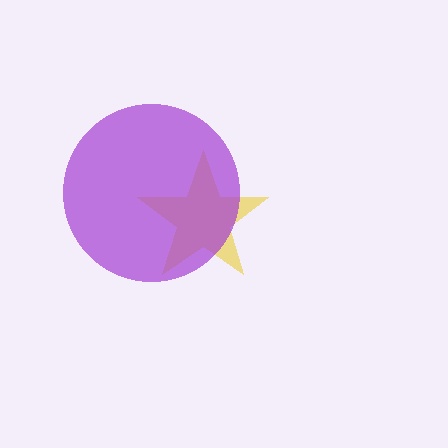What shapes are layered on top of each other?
The layered shapes are: a yellow star, a purple circle.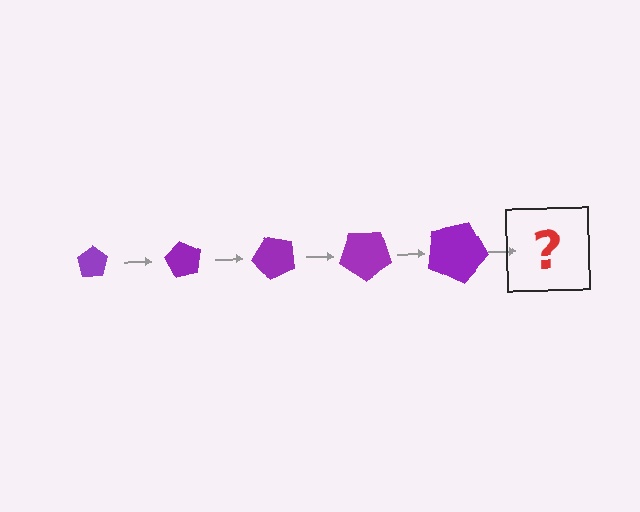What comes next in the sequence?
The next element should be a pentagon, larger than the previous one and rotated 300 degrees from the start.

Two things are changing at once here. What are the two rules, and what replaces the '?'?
The two rules are that the pentagon grows larger each step and it rotates 60 degrees each step. The '?' should be a pentagon, larger than the previous one and rotated 300 degrees from the start.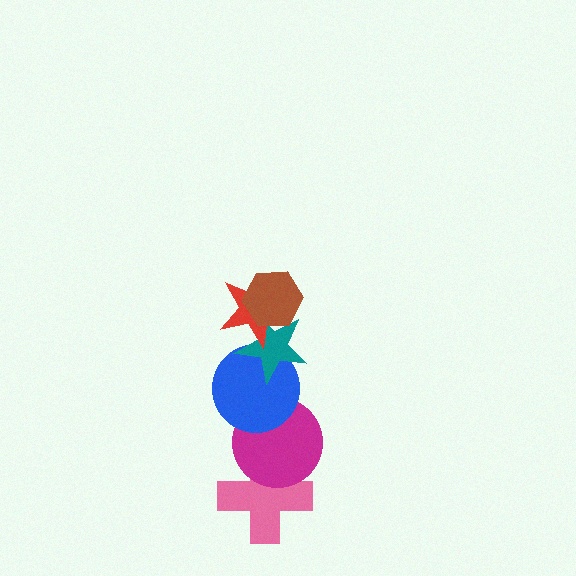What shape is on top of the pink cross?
The magenta circle is on top of the pink cross.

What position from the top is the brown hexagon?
The brown hexagon is 1st from the top.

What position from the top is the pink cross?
The pink cross is 6th from the top.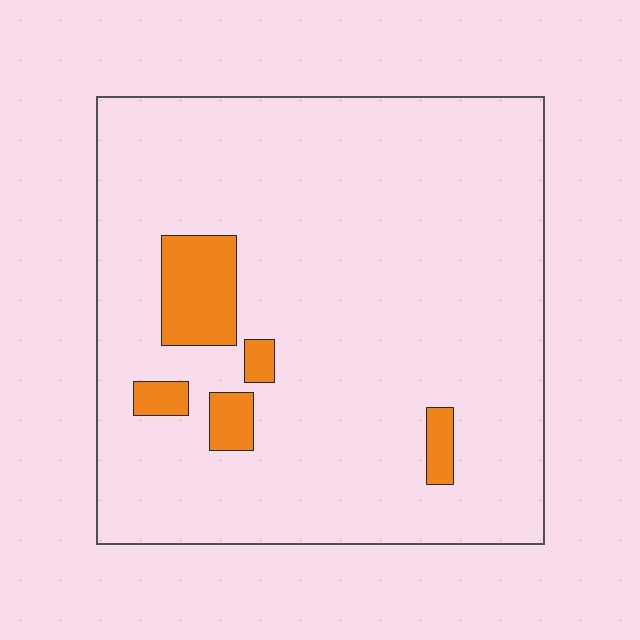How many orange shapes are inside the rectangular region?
5.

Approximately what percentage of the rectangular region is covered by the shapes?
Approximately 10%.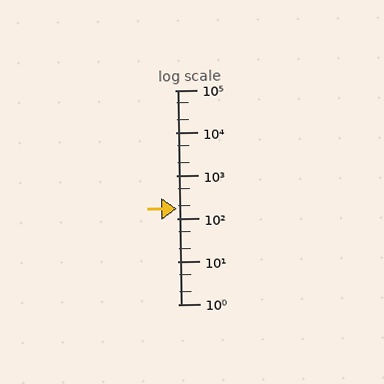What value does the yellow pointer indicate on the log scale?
The pointer indicates approximately 170.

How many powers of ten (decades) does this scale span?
The scale spans 5 decades, from 1 to 100000.